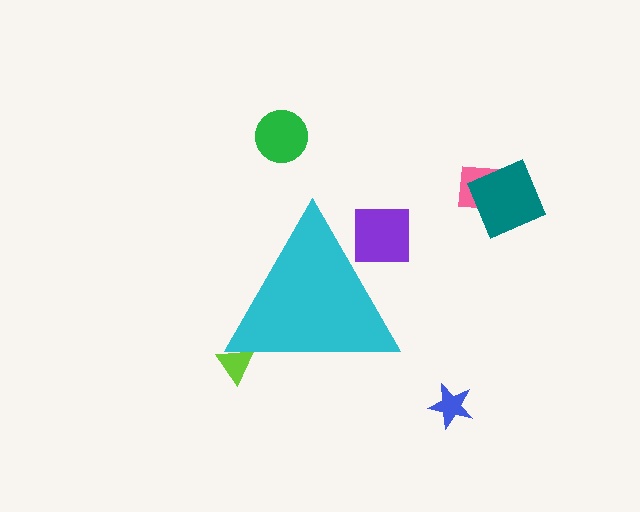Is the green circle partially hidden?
No, the green circle is fully visible.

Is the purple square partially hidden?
Yes, the purple square is partially hidden behind the cyan triangle.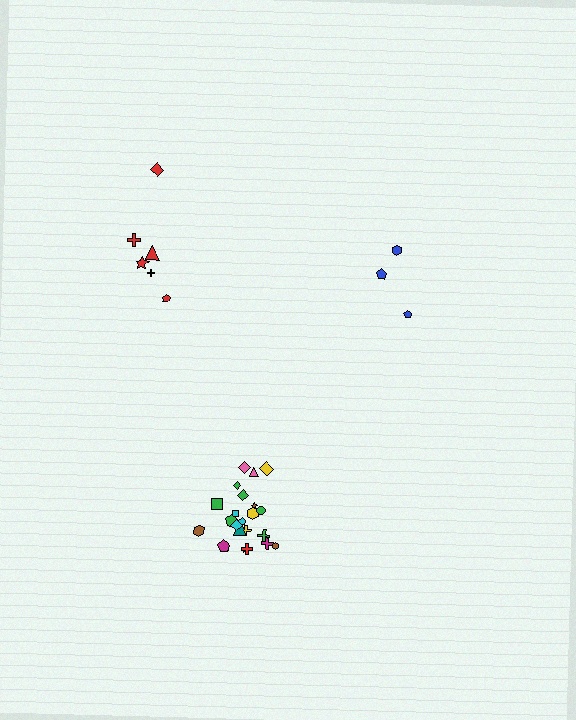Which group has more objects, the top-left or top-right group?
The top-left group.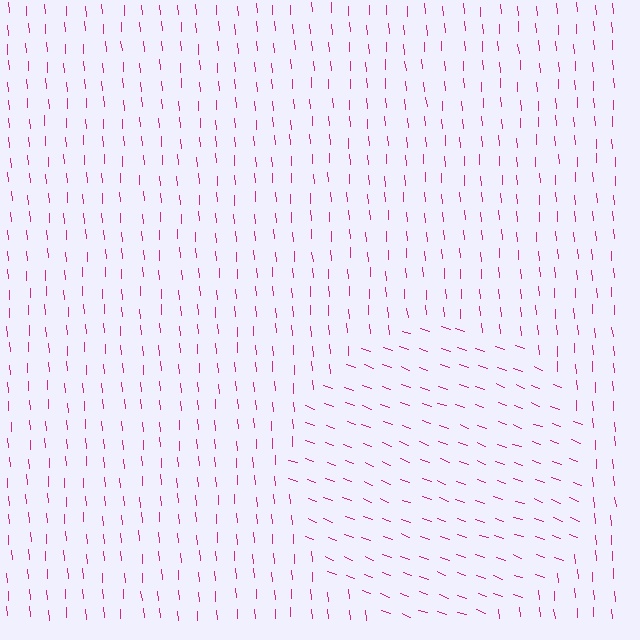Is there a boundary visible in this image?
Yes, there is a texture boundary formed by a change in line orientation.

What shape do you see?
I see a circle.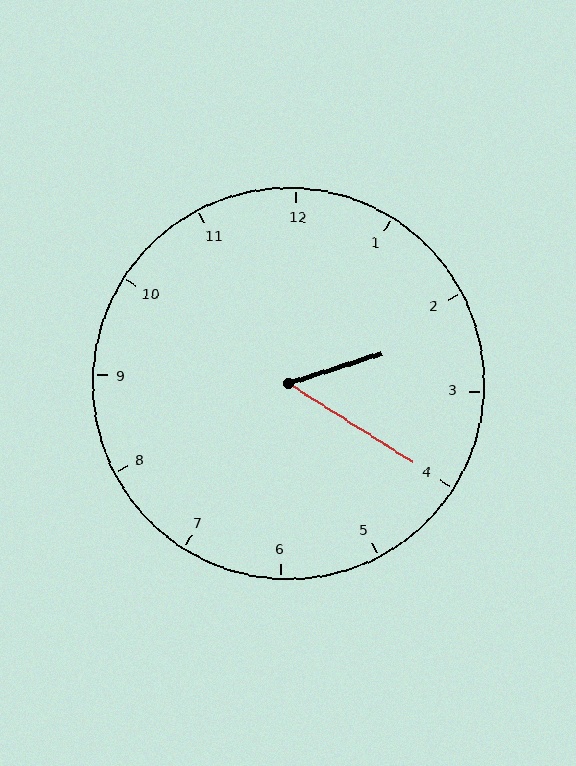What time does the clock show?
2:20.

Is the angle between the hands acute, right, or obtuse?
It is acute.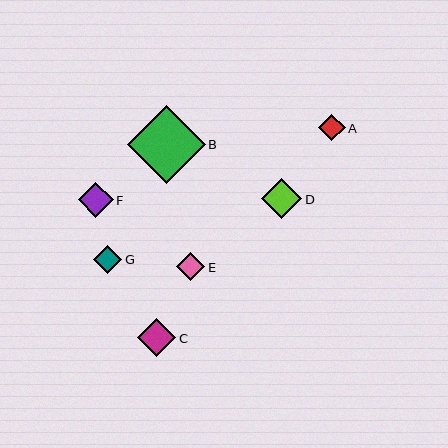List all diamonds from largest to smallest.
From largest to smallest: B, D, C, F, G, E, A.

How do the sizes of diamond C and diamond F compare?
Diamond C and diamond F are approximately the same size.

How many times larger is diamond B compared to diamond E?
Diamond B is approximately 2.8 times the size of diamond E.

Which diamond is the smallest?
Diamond A is the smallest with a size of approximately 27 pixels.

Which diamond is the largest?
Diamond B is the largest with a size of approximately 77 pixels.